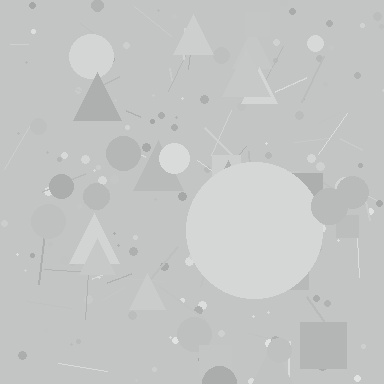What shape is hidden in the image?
A circle is hidden in the image.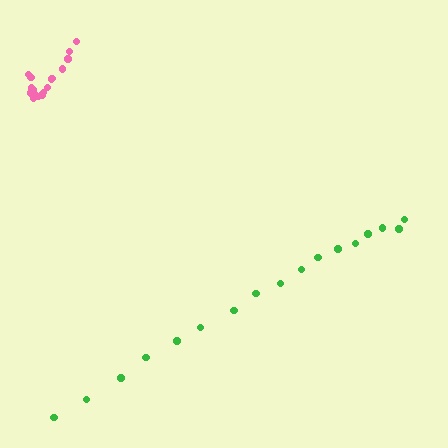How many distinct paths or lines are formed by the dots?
There are 2 distinct paths.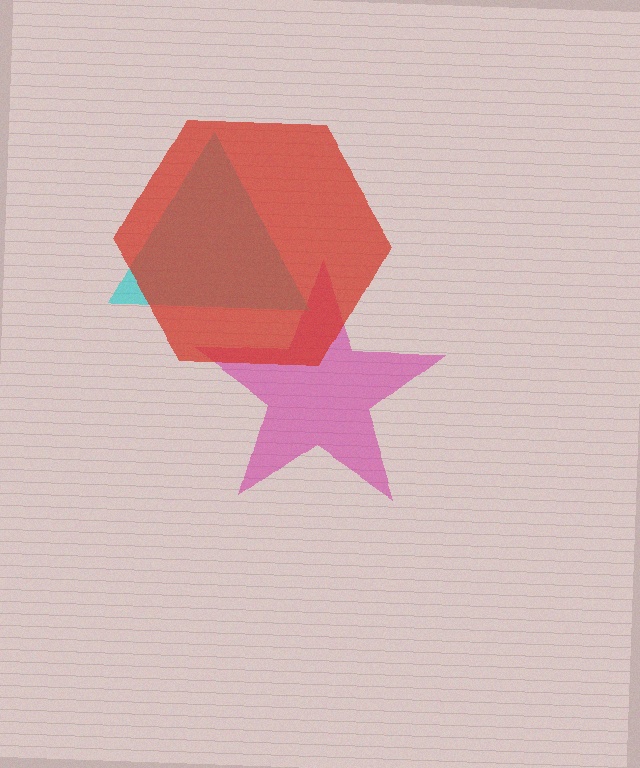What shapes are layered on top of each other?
The layered shapes are: a magenta star, a cyan triangle, a red hexagon.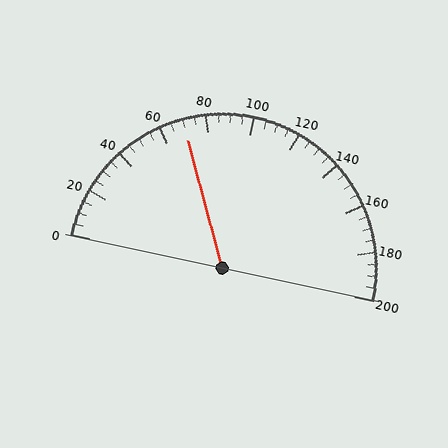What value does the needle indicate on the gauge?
The needle indicates approximately 70.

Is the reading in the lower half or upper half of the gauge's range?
The reading is in the lower half of the range (0 to 200).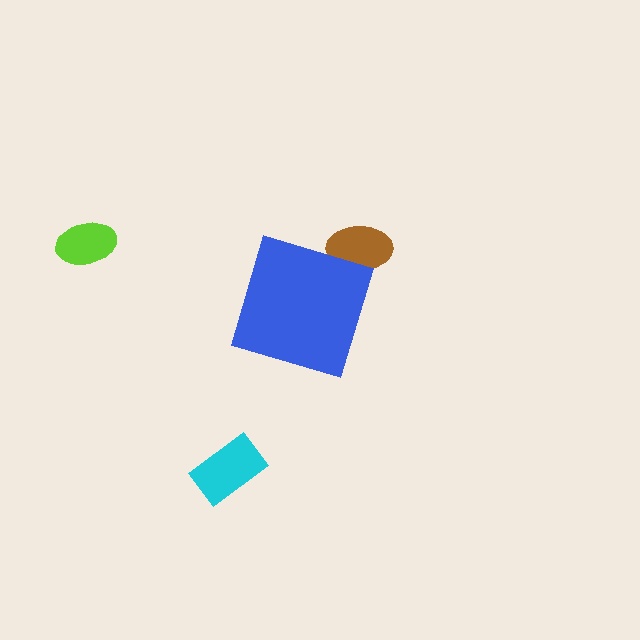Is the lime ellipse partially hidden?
No, the lime ellipse is fully visible.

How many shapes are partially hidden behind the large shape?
1 shape is partially hidden.